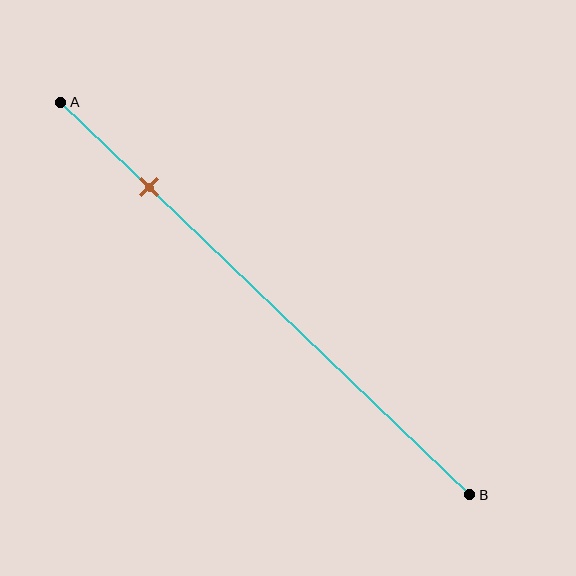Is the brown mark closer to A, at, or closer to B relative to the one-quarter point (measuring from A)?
The brown mark is closer to point A than the one-quarter point of segment AB.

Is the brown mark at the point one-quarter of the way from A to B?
No, the mark is at about 20% from A, not at the 25% one-quarter point.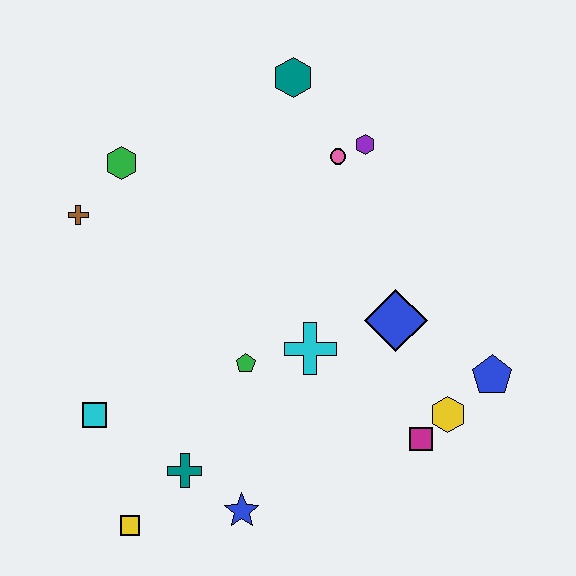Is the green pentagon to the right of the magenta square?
No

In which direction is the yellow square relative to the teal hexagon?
The yellow square is below the teal hexagon.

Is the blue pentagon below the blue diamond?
Yes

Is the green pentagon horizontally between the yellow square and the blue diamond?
Yes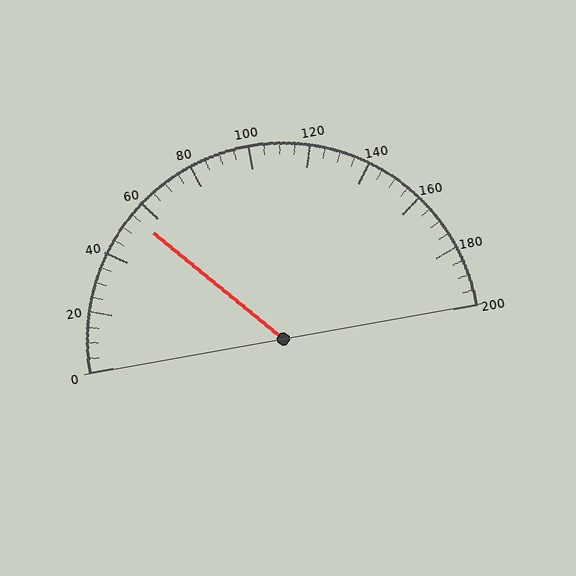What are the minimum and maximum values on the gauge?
The gauge ranges from 0 to 200.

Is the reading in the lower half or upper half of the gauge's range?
The reading is in the lower half of the range (0 to 200).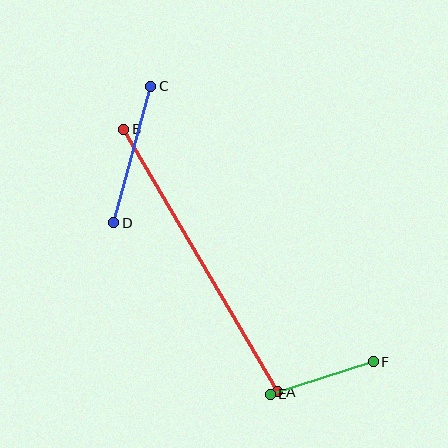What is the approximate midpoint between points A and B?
The midpoint is at approximately (201, 260) pixels.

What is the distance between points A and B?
The distance is approximately 304 pixels.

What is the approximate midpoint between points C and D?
The midpoint is at approximately (132, 154) pixels.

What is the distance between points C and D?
The distance is approximately 141 pixels.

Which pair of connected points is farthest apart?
Points A and B are farthest apart.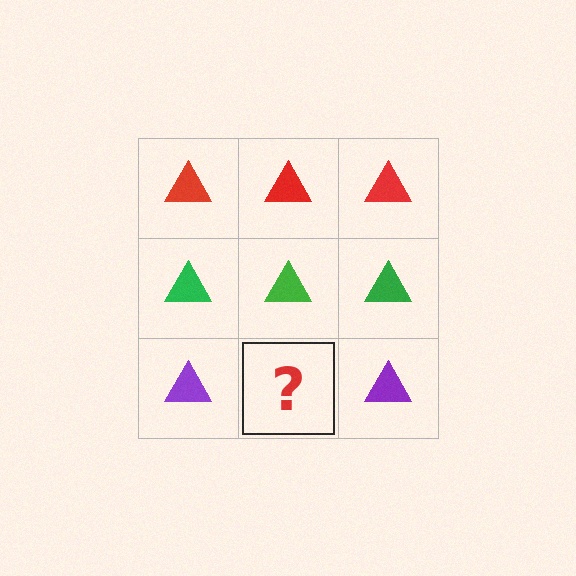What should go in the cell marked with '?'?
The missing cell should contain a purple triangle.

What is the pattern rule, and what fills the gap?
The rule is that each row has a consistent color. The gap should be filled with a purple triangle.